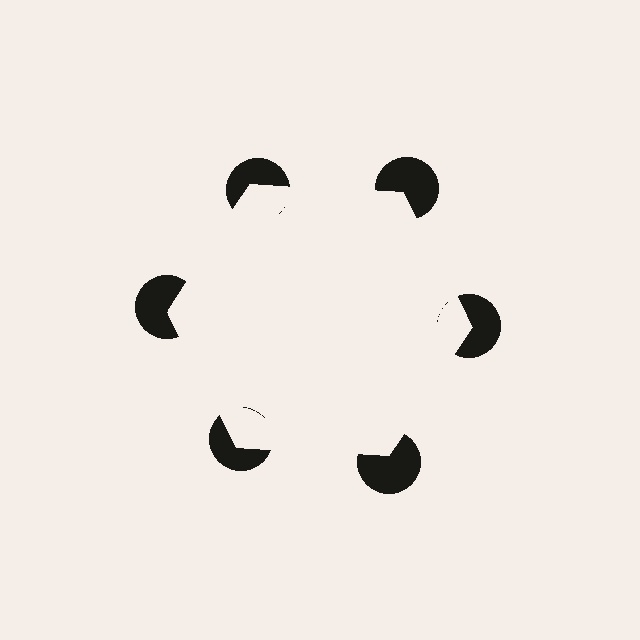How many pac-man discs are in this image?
There are 6 — one at each vertex of the illusory hexagon.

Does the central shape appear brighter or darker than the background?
It typically appears slightly brighter than the background, even though no actual brightness change is drawn.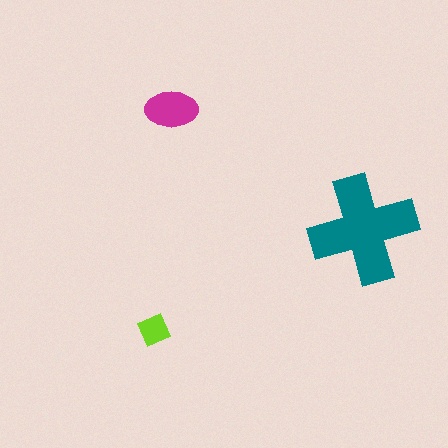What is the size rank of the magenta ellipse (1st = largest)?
2nd.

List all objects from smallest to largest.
The lime square, the magenta ellipse, the teal cross.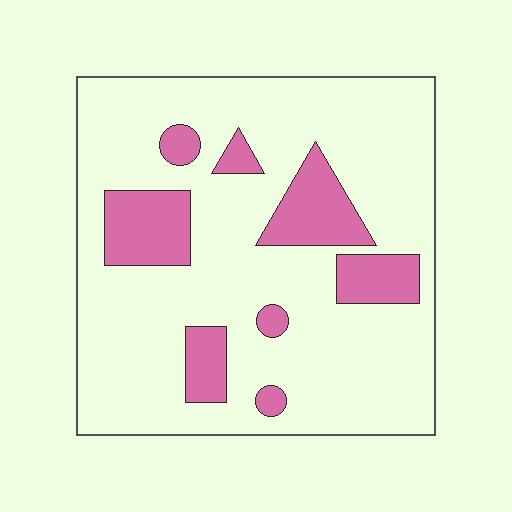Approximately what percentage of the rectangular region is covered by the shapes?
Approximately 20%.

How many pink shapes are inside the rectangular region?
8.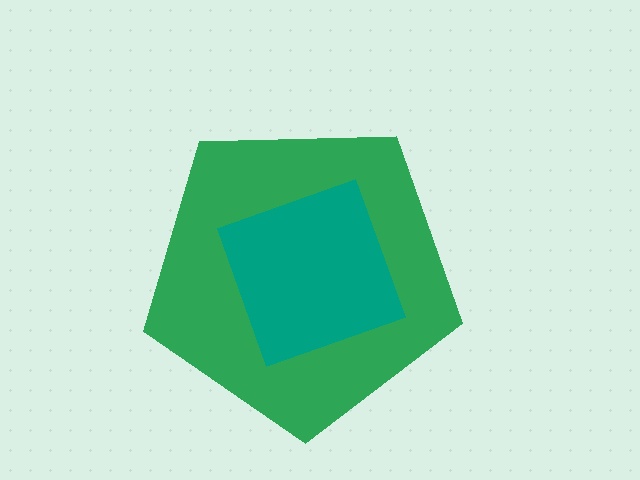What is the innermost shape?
The teal square.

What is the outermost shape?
The green pentagon.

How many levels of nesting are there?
2.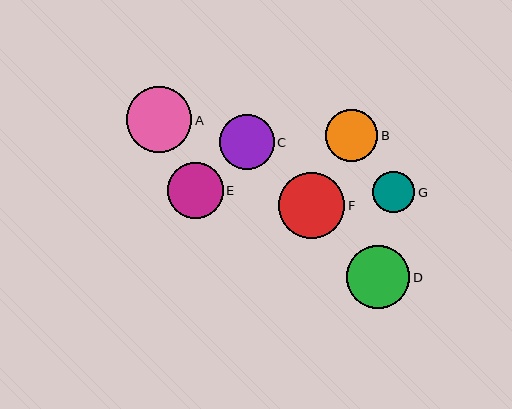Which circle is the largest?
Circle F is the largest with a size of approximately 66 pixels.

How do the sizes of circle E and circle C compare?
Circle E and circle C are approximately the same size.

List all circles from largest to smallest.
From largest to smallest: F, A, D, E, C, B, G.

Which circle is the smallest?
Circle G is the smallest with a size of approximately 42 pixels.